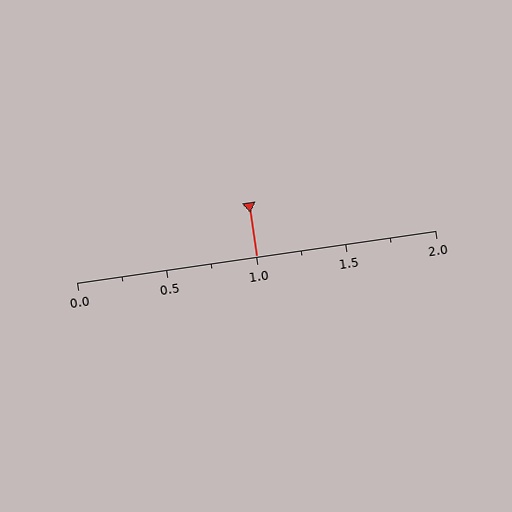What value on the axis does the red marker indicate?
The marker indicates approximately 1.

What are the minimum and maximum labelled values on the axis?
The axis runs from 0.0 to 2.0.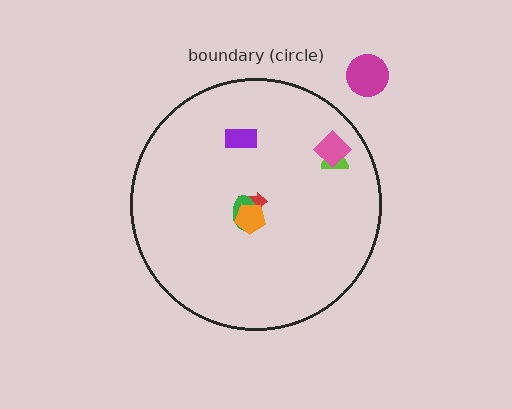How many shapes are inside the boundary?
6 inside, 1 outside.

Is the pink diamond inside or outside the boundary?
Inside.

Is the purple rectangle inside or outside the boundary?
Inside.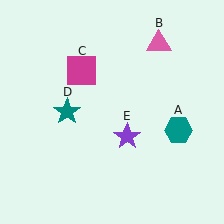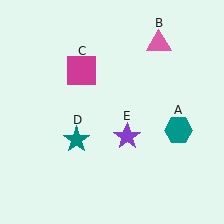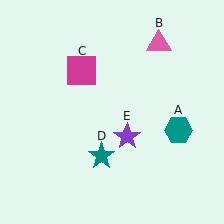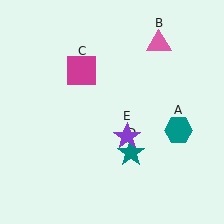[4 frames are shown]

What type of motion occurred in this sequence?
The teal star (object D) rotated counterclockwise around the center of the scene.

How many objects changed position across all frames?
1 object changed position: teal star (object D).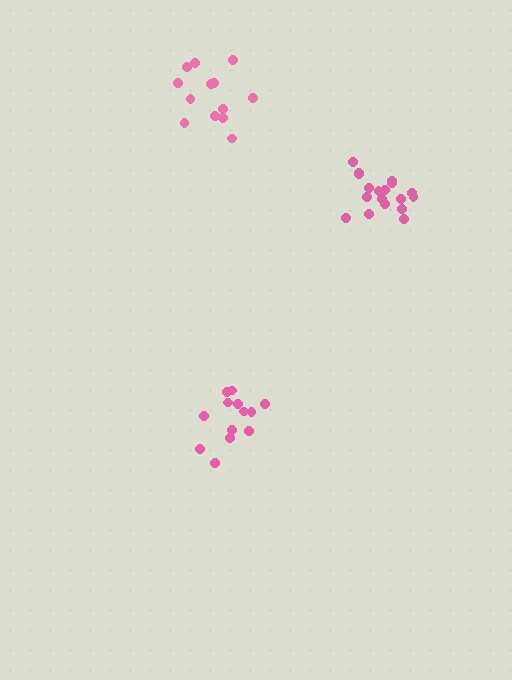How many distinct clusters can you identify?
There are 3 distinct clusters.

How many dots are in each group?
Group 1: 13 dots, Group 2: 13 dots, Group 3: 18 dots (44 total).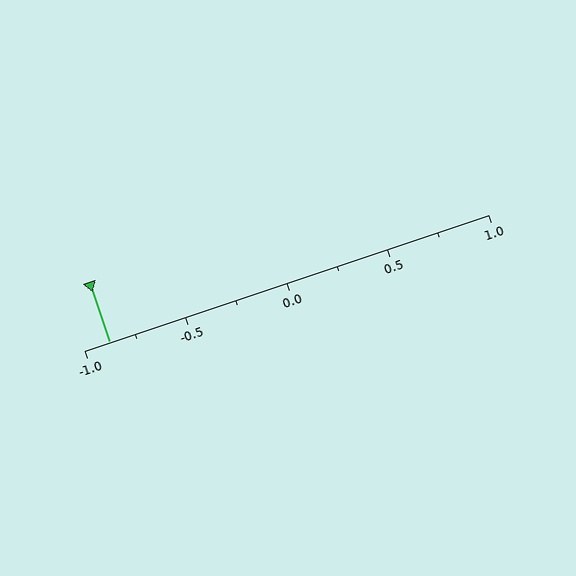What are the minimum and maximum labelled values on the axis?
The axis runs from -1.0 to 1.0.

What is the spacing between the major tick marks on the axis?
The major ticks are spaced 0.5 apart.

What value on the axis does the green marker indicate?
The marker indicates approximately -0.88.